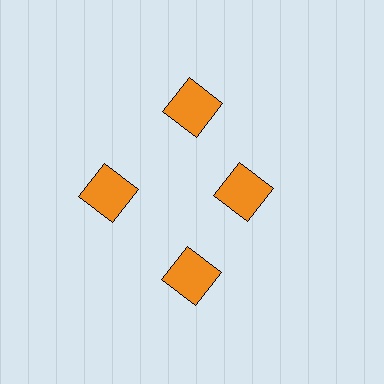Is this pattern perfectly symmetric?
No. The 4 orange squares are arranged in a ring, but one element near the 3 o'clock position is pulled inward toward the center, breaking the 4-fold rotational symmetry.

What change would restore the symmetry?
The symmetry would be restored by moving it outward, back onto the ring so that all 4 squares sit at equal angles and equal distance from the center.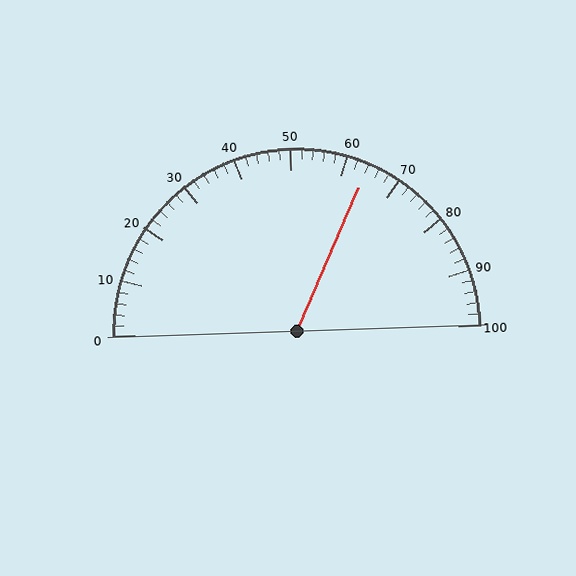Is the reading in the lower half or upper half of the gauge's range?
The reading is in the upper half of the range (0 to 100).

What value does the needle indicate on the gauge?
The needle indicates approximately 64.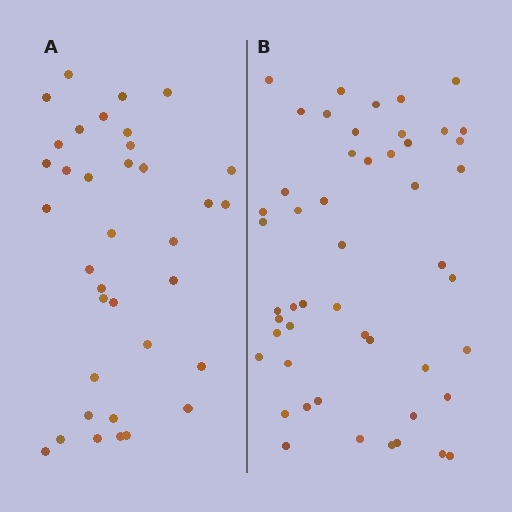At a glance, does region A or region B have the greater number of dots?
Region B (the right region) has more dots.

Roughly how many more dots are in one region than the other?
Region B has approximately 15 more dots than region A.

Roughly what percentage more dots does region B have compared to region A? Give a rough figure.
About 40% more.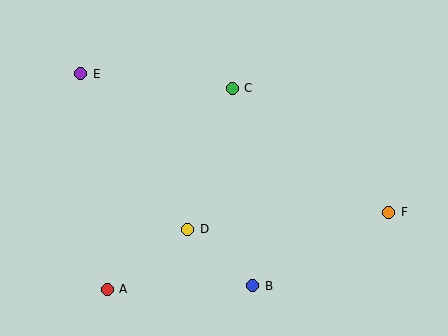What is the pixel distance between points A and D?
The distance between A and D is 100 pixels.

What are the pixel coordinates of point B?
Point B is at (253, 286).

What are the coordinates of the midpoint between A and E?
The midpoint between A and E is at (94, 181).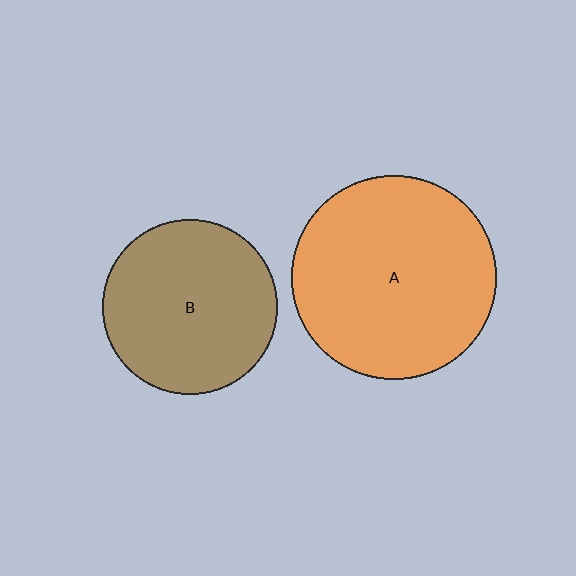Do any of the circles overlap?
No, none of the circles overlap.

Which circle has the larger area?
Circle A (orange).